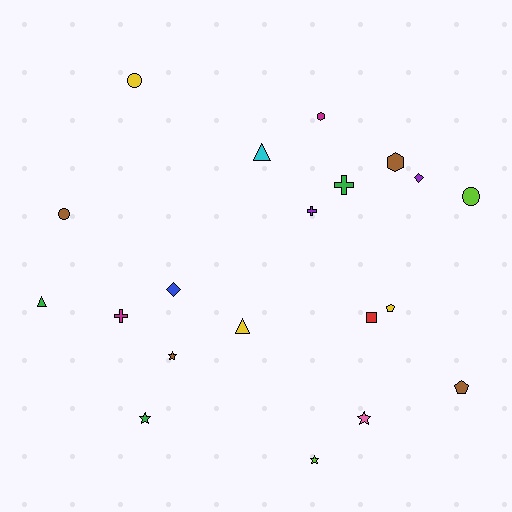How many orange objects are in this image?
There are no orange objects.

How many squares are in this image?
There is 1 square.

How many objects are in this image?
There are 20 objects.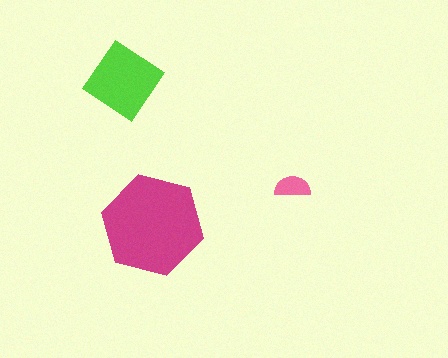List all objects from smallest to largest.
The pink semicircle, the lime diamond, the magenta hexagon.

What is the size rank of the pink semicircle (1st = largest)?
3rd.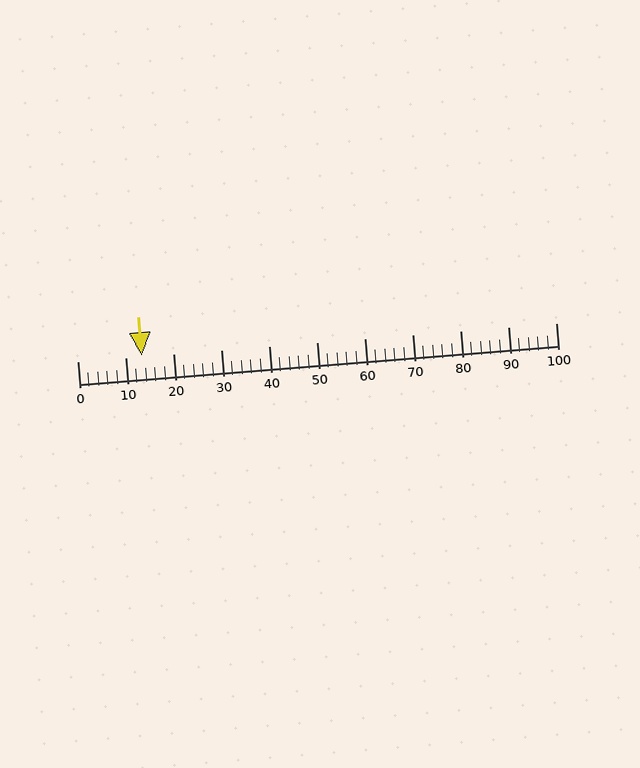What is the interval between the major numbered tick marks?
The major tick marks are spaced 10 units apart.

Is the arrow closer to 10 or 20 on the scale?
The arrow is closer to 10.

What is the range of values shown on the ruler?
The ruler shows values from 0 to 100.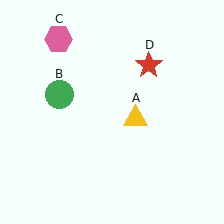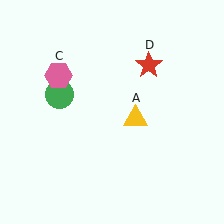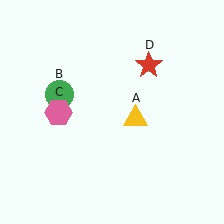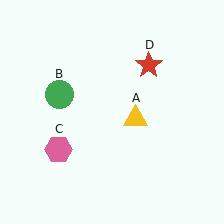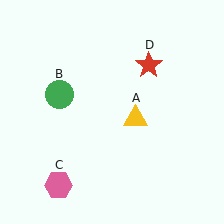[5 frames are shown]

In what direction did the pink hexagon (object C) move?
The pink hexagon (object C) moved down.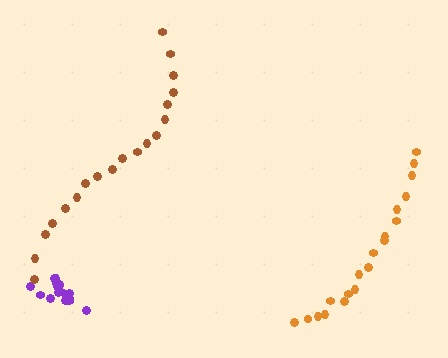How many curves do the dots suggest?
There are 3 distinct paths.